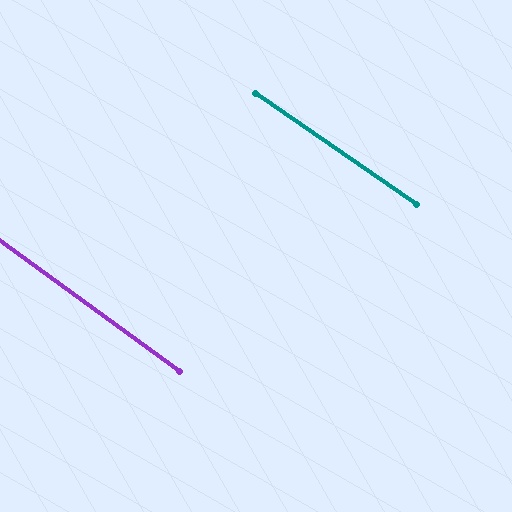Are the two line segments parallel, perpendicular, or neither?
Parallel — their directions differ by only 1.4°.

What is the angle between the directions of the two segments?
Approximately 1 degree.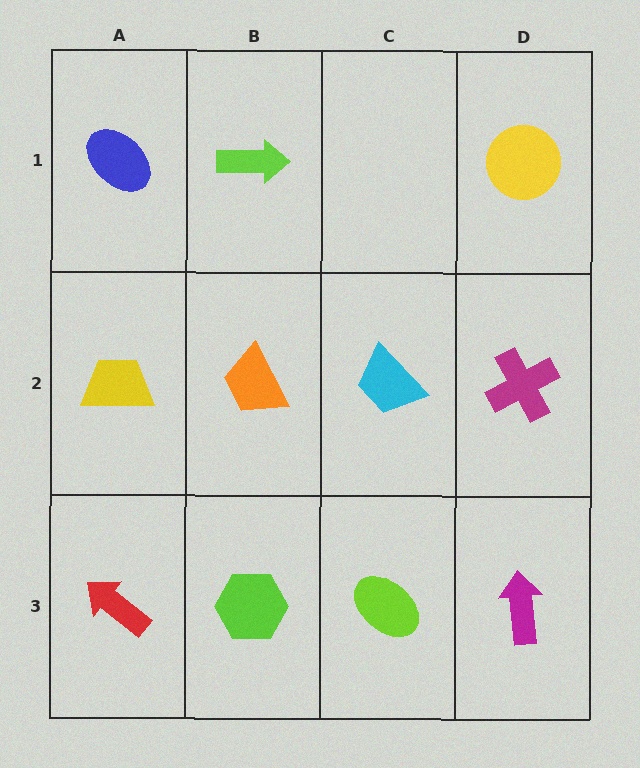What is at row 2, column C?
A cyan trapezoid.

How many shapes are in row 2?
4 shapes.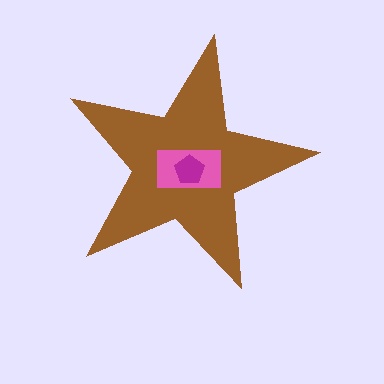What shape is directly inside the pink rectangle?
The magenta pentagon.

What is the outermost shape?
The brown star.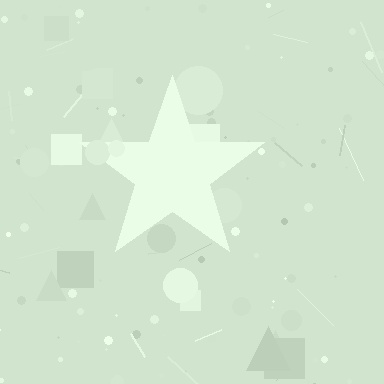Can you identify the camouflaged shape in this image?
The camouflaged shape is a star.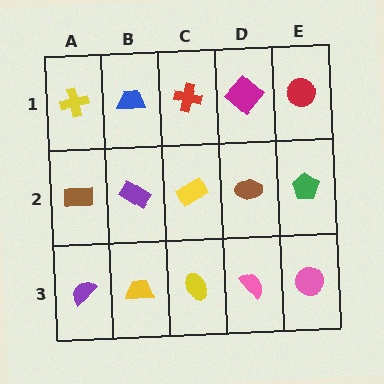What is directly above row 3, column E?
A green pentagon.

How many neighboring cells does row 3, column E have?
2.